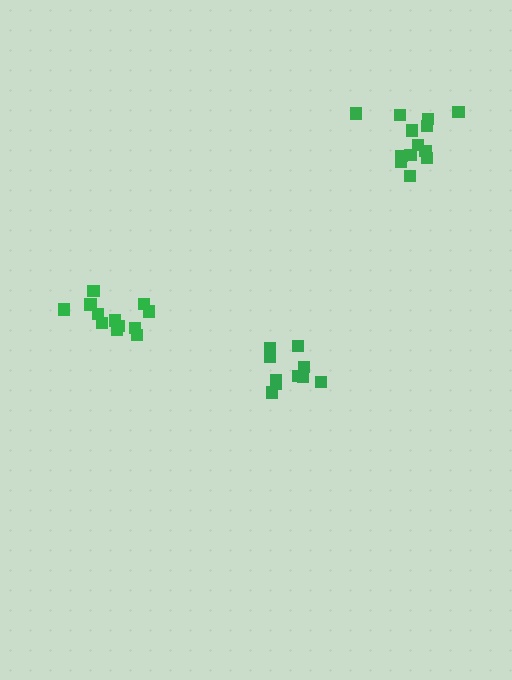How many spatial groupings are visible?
There are 3 spatial groupings.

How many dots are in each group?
Group 1: 10 dots, Group 2: 13 dots, Group 3: 12 dots (35 total).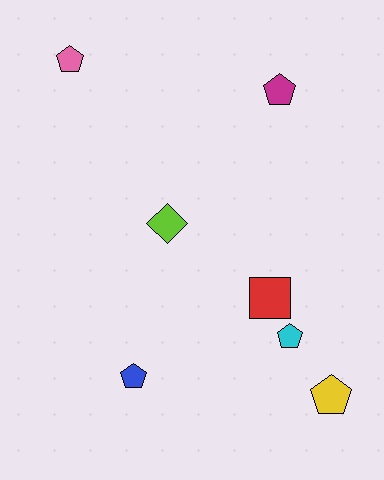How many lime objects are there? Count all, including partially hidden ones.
There is 1 lime object.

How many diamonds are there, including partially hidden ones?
There is 1 diamond.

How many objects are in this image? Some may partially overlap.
There are 7 objects.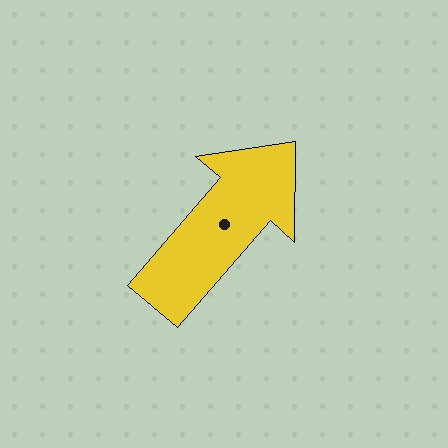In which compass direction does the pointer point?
Northeast.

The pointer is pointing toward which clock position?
Roughly 1 o'clock.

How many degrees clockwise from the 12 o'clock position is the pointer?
Approximately 41 degrees.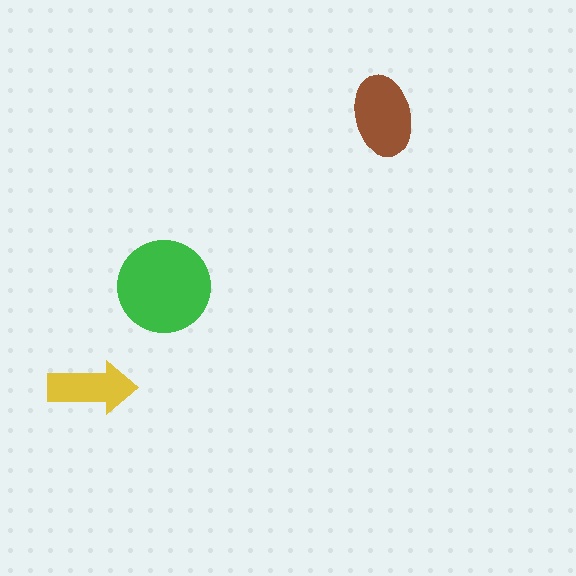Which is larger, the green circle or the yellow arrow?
The green circle.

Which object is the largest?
The green circle.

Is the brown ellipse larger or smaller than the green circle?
Smaller.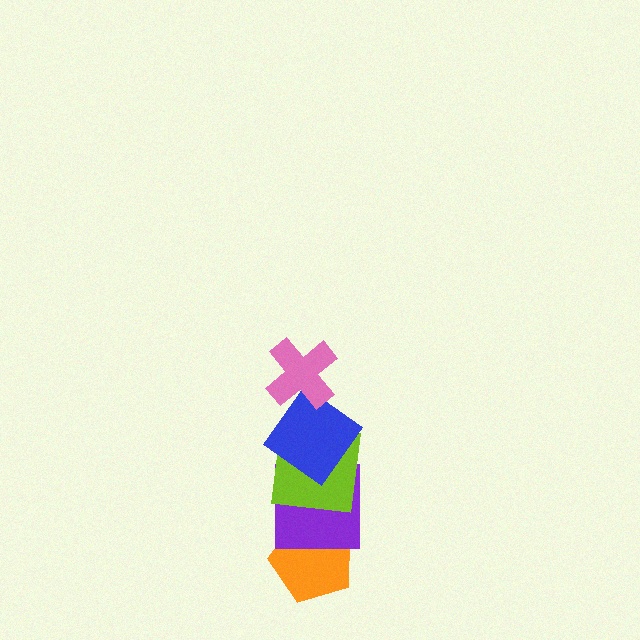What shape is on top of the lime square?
The blue diamond is on top of the lime square.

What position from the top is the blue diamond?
The blue diamond is 2nd from the top.